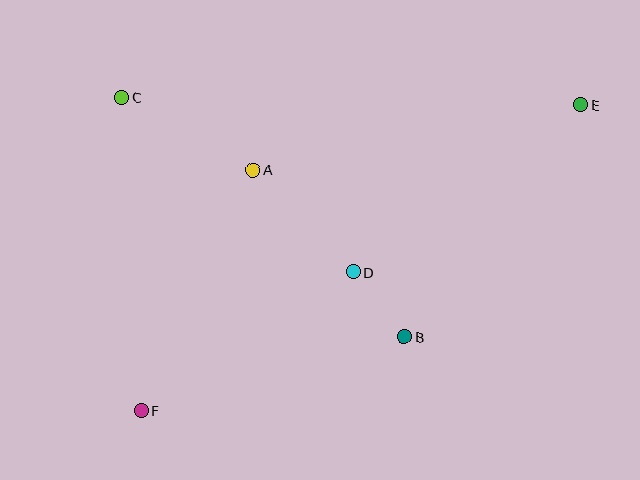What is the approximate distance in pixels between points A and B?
The distance between A and B is approximately 225 pixels.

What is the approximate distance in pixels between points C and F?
The distance between C and F is approximately 314 pixels.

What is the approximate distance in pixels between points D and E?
The distance between D and E is approximately 283 pixels.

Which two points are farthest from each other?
Points E and F are farthest from each other.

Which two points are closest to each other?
Points B and D are closest to each other.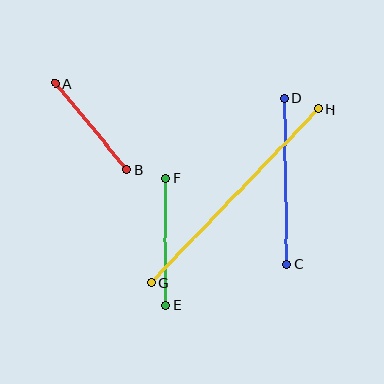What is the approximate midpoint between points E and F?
The midpoint is at approximately (166, 241) pixels.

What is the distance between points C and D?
The distance is approximately 166 pixels.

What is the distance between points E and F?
The distance is approximately 127 pixels.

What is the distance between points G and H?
The distance is approximately 240 pixels.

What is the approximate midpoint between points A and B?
The midpoint is at approximately (91, 127) pixels.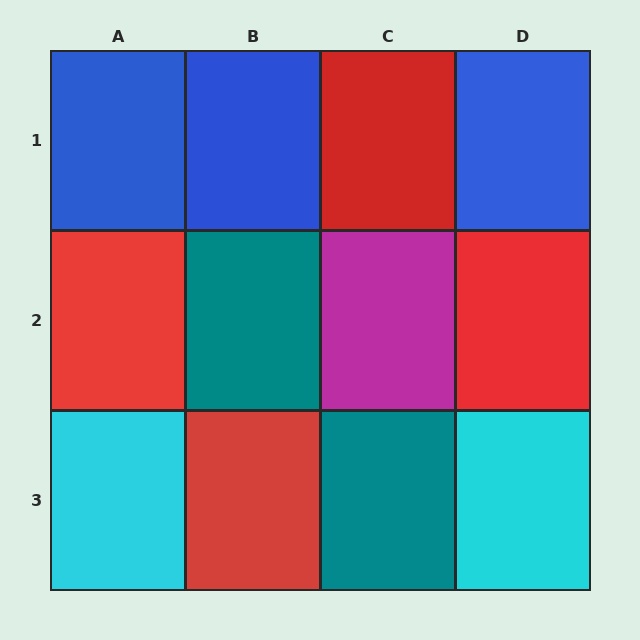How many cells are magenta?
1 cell is magenta.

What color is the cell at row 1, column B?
Blue.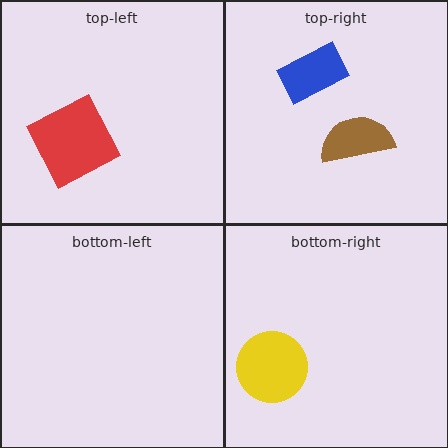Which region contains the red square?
The top-left region.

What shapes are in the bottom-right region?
The yellow circle.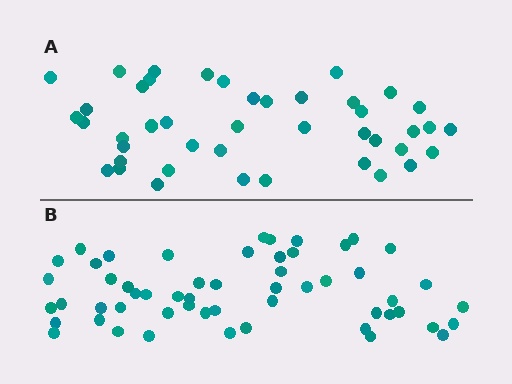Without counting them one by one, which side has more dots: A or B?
Region B (the bottom region) has more dots.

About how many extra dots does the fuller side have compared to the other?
Region B has roughly 12 or so more dots than region A.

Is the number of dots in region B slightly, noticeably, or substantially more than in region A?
Region B has noticeably more, but not dramatically so. The ratio is roughly 1.3 to 1.